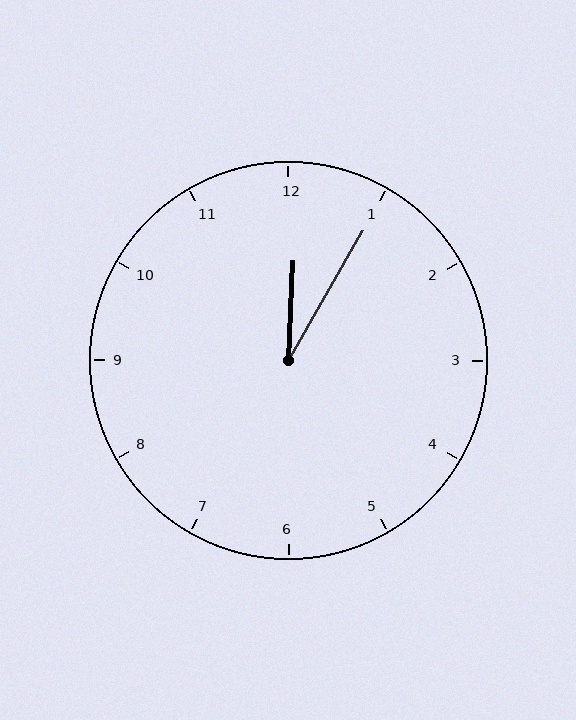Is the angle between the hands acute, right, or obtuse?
It is acute.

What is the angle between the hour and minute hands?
Approximately 28 degrees.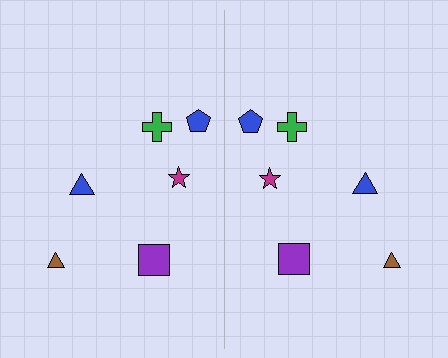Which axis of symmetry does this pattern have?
The pattern has a vertical axis of symmetry running through the center of the image.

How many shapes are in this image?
There are 12 shapes in this image.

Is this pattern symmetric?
Yes, this pattern has bilateral (reflection) symmetry.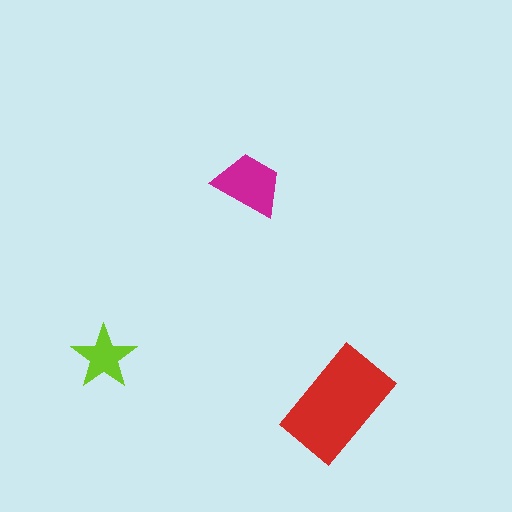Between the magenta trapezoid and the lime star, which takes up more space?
The magenta trapezoid.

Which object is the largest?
The red rectangle.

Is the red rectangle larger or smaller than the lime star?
Larger.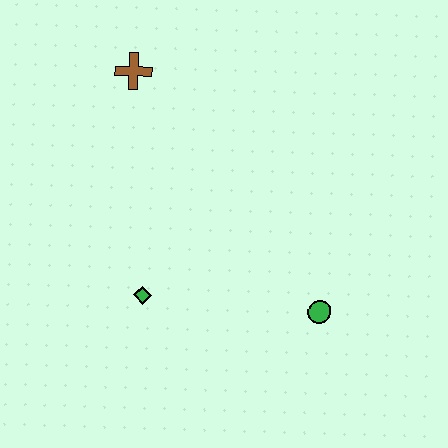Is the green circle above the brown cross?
No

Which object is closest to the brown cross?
The green diamond is closest to the brown cross.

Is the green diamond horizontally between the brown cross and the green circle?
Yes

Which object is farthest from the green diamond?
The brown cross is farthest from the green diamond.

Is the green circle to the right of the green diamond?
Yes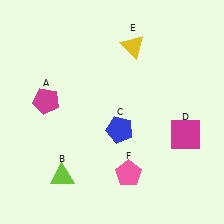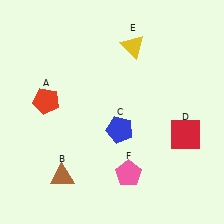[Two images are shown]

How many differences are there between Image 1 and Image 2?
There are 3 differences between the two images.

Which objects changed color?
A changed from magenta to red. B changed from lime to brown. D changed from magenta to red.